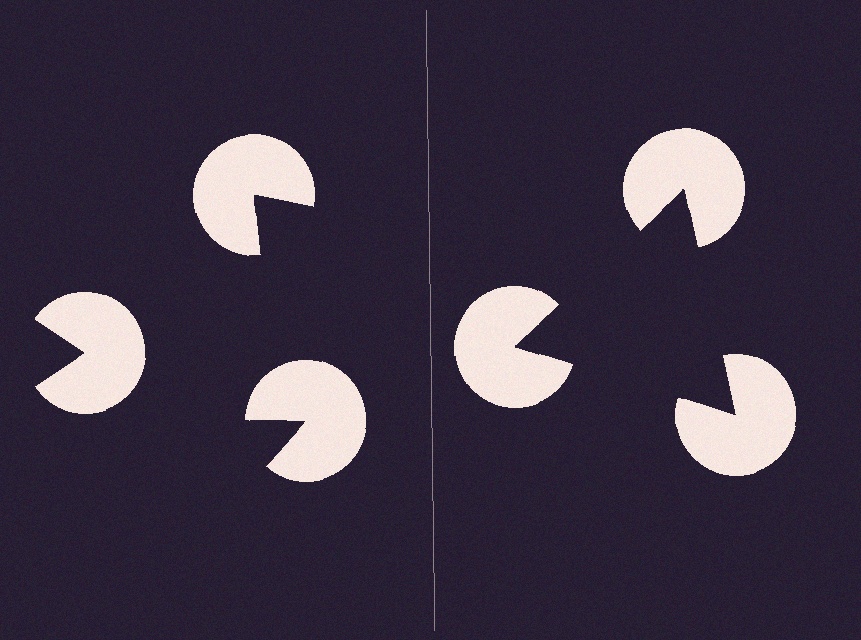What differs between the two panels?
The pac-man discs are positioned identically on both sides; only the wedge orientations differ. On the right they align to a triangle; on the left they are misaligned.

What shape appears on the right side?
An illusory triangle.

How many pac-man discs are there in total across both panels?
6 — 3 on each side.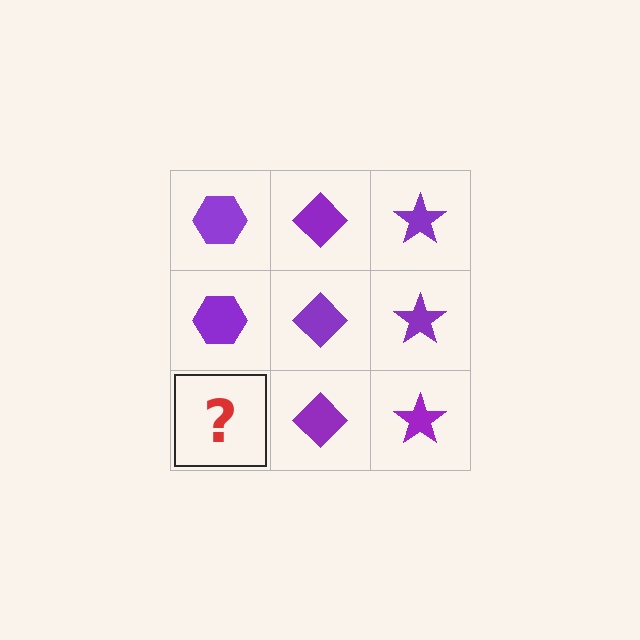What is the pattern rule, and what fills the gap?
The rule is that each column has a consistent shape. The gap should be filled with a purple hexagon.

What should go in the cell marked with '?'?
The missing cell should contain a purple hexagon.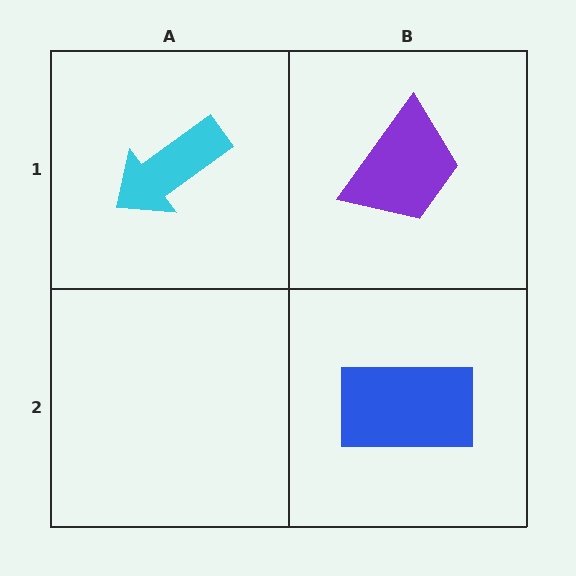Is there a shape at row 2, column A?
No, that cell is empty.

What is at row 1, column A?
A cyan arrow.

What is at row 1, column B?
A purple trapezoid.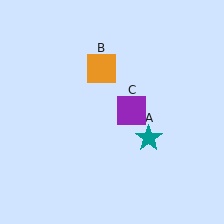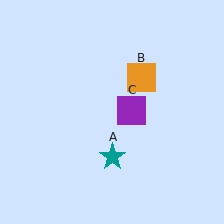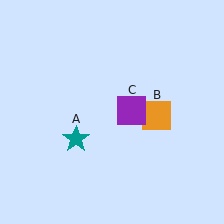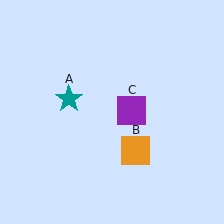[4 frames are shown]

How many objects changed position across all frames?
2 objects changed position: teal star (object A), orange square (object B).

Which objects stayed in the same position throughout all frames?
Purple square (object C) remained stationary.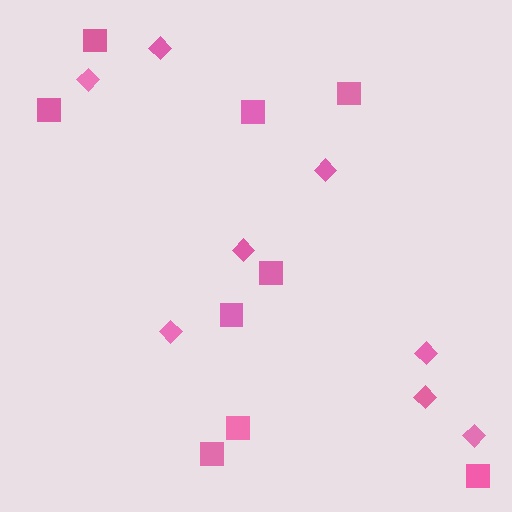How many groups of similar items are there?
There are 2 groups: one group of diamonds (8) and one group of squares (9).